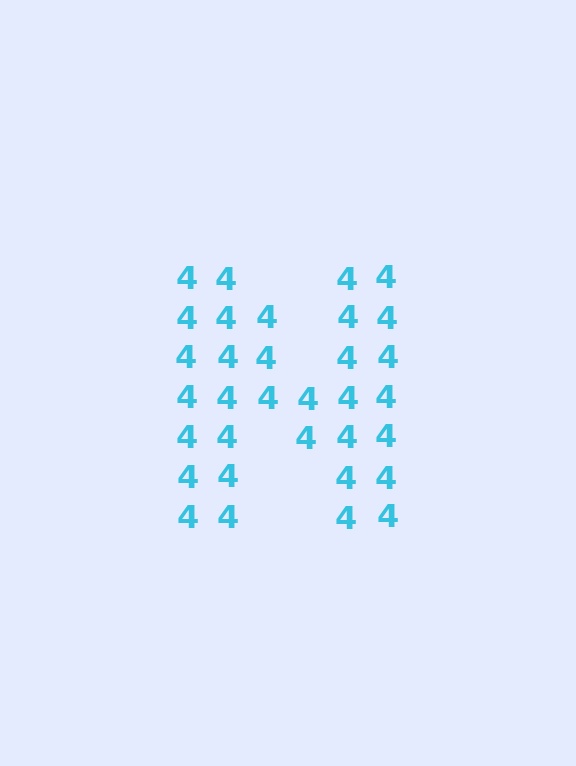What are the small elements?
The small elements are digit 4's.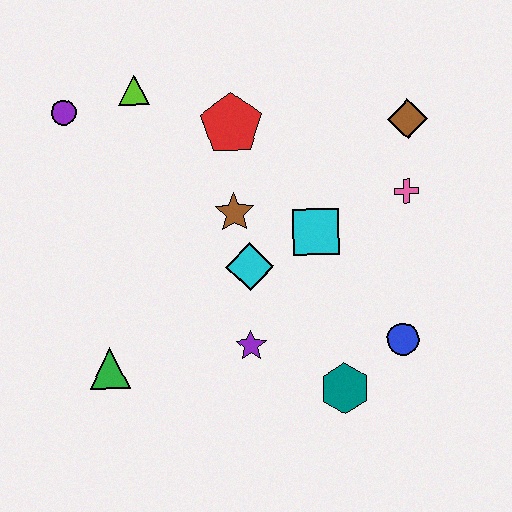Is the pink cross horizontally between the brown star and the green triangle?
No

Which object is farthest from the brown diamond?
The green triangle is farthest from the brown diamond.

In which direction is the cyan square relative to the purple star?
The cyan square is above the purple star.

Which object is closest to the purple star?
The cyan diamond is closest to the purple star.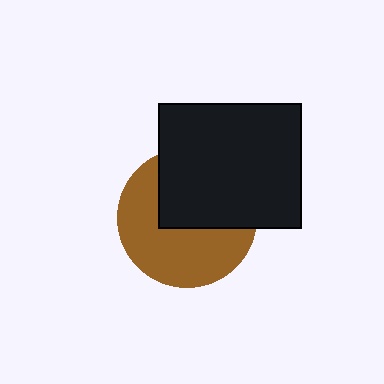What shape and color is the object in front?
The object in front is a black rectangle.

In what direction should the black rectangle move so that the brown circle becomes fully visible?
The black rectangle should move up. That is the shortest direction to clear the overlap and leave the brown circle fully visible.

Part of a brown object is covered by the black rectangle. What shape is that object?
It is a circle.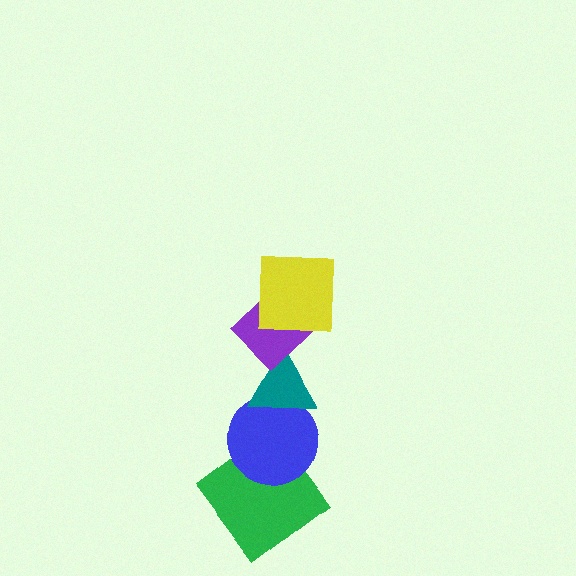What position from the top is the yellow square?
The yellow square is 1st from the top.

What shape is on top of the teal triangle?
The purple diamond is on top of the teal triangle.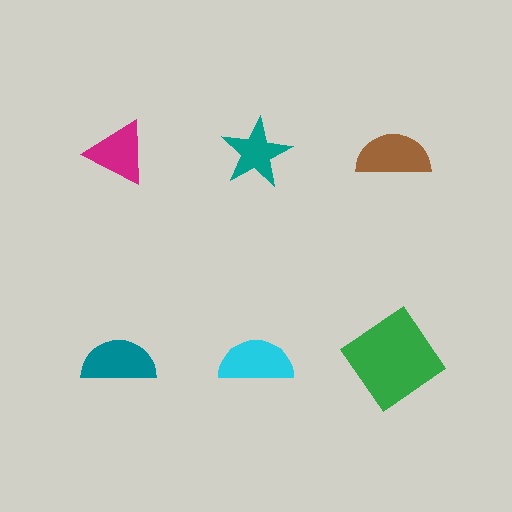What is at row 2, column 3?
A green diamond.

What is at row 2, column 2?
A cyan semicircle.